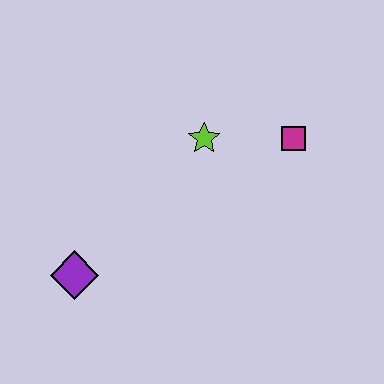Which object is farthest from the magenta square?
The purple diamond is farthest from the magenta square.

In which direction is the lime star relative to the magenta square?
The lime star is to the left of the magenta square.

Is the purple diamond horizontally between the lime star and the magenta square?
No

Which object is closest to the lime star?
The magenta square is closest to the lime star.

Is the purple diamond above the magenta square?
No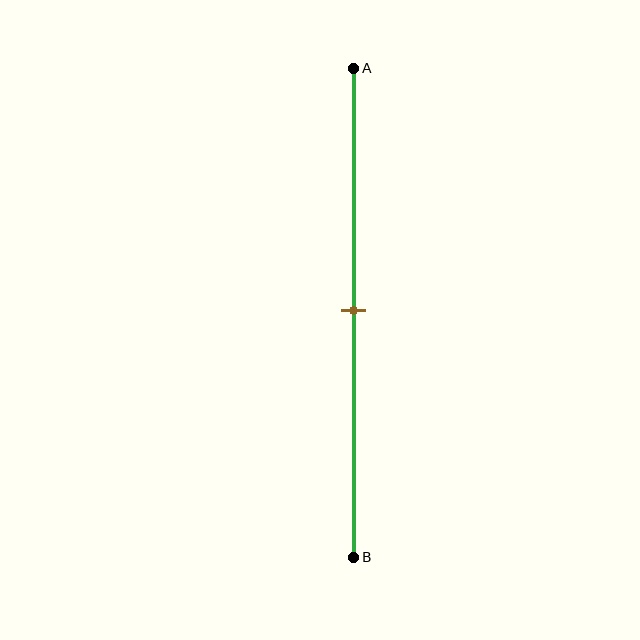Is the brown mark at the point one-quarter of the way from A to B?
No, the mark is at about 50% from A, not at the 25% one-quarter point.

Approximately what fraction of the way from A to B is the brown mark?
The brown mark is approximately 50% of the way from A to B.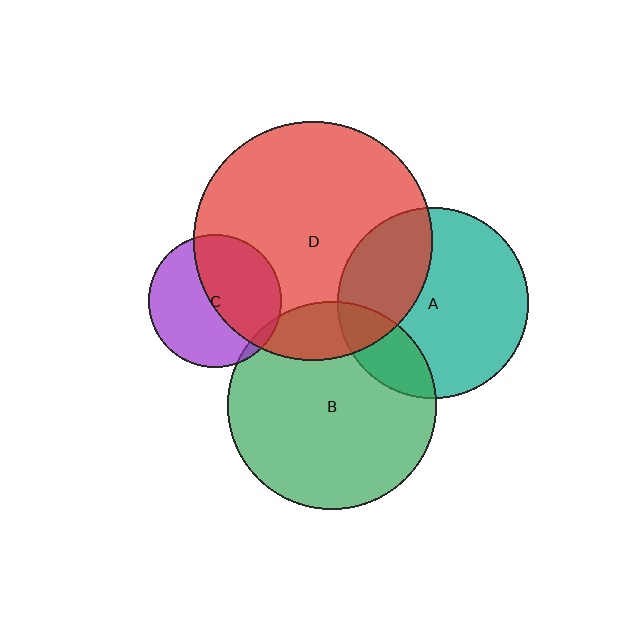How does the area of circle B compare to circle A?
Approximately 1.2 times.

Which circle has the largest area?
Circle D (red).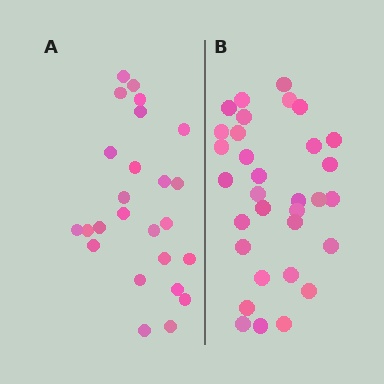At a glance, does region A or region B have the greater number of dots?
Region B (the right region) has more dots.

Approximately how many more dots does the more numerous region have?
Region B has roughly 8 or so more dots than region A.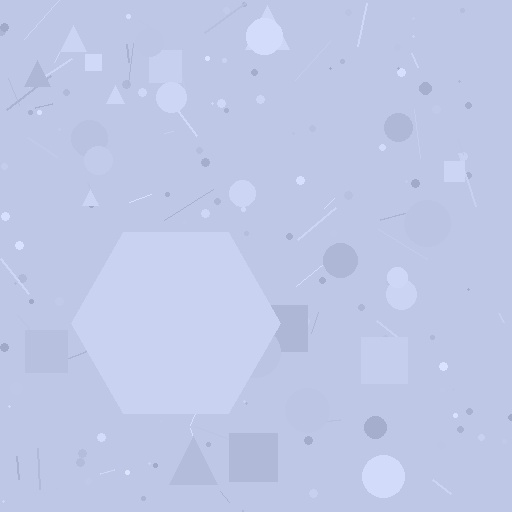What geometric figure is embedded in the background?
A hexagon is embedded in the background.